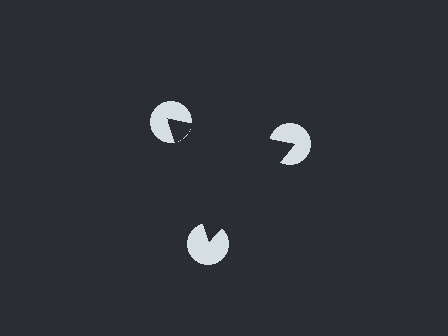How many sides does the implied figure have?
3 sides.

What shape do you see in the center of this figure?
An illusory triangle — its edges are inferred from the aligned wedge cuts in the pac-man discs, not physically drawn.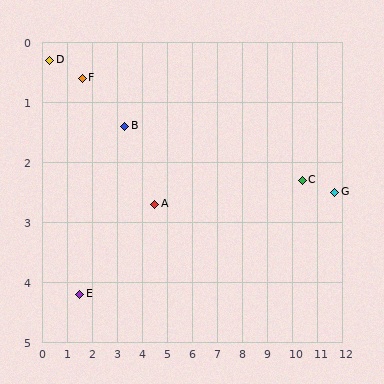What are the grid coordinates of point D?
Point D is at approximately (0.3, 0.3).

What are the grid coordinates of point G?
Point G is at approximately (11.7, 2.5).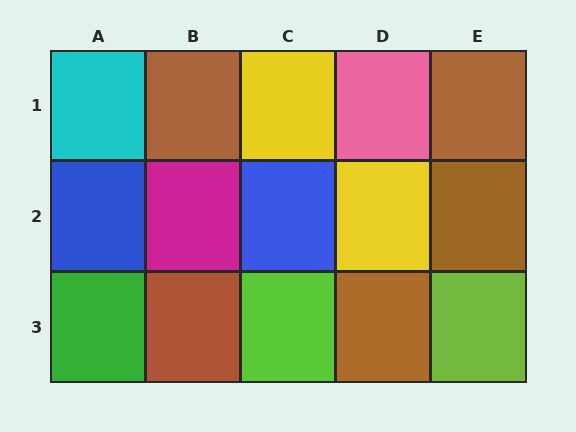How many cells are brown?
5 cells are brown.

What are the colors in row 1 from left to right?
Cyan, brown, yellow, pink, brown.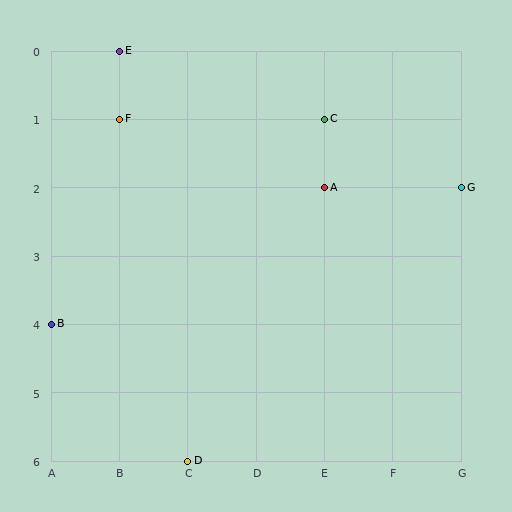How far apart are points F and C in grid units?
Points F and C are 3 columns apart.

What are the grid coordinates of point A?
Point A is at grid coordinates (E, 2).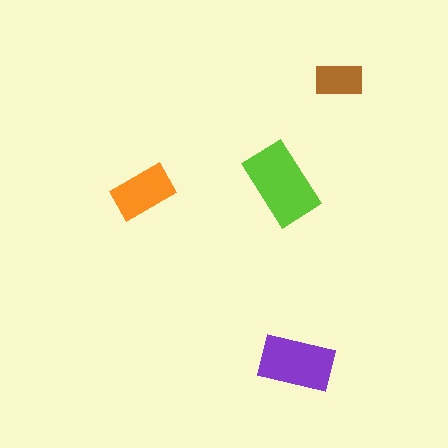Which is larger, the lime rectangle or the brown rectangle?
The lime one.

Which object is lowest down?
The purple rectangle is bottommost.